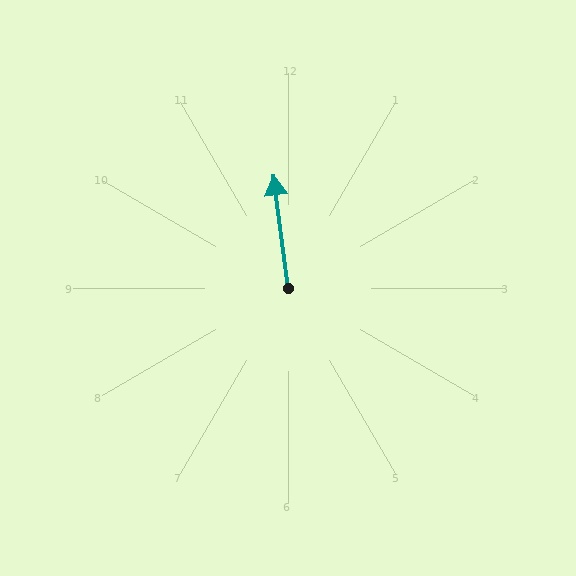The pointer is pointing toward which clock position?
Roughly 12 o'clock.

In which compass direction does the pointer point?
North.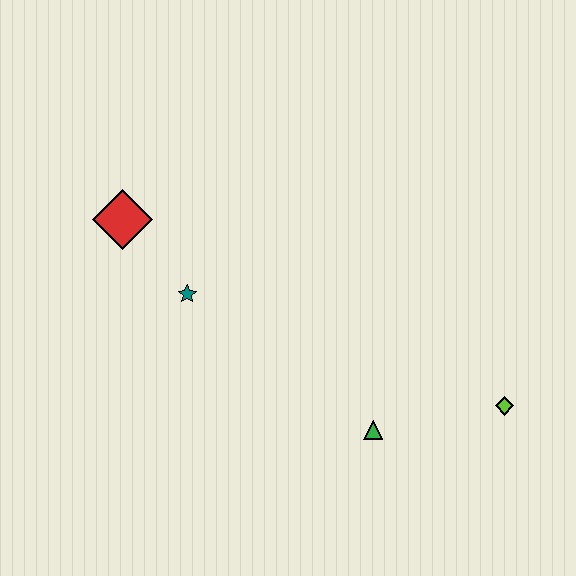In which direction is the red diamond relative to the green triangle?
The red diamond is to the left of the green triangle.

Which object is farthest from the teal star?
The lime diamond is farthest from the teal star.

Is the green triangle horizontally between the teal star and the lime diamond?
Yes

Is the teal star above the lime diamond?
Yes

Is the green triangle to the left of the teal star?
No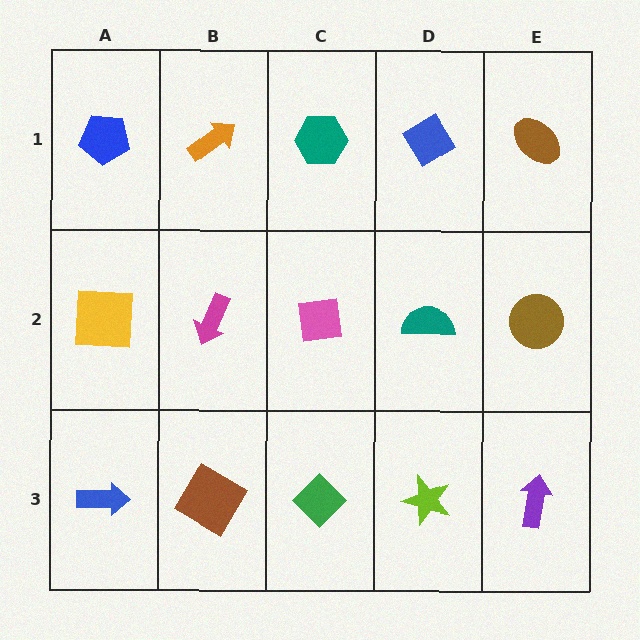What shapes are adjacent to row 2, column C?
A teal hexagon (row 1, column C), a green diamond (row 3, column C), a magenta arrow (row 2, column B), a teal semicircle (row 2, column D).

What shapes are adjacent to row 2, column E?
A brown ellipse (row 1, column E), a purple arrow (row 3, column E), a teal semicircle (row 2, column D).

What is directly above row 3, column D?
A teal semicircle.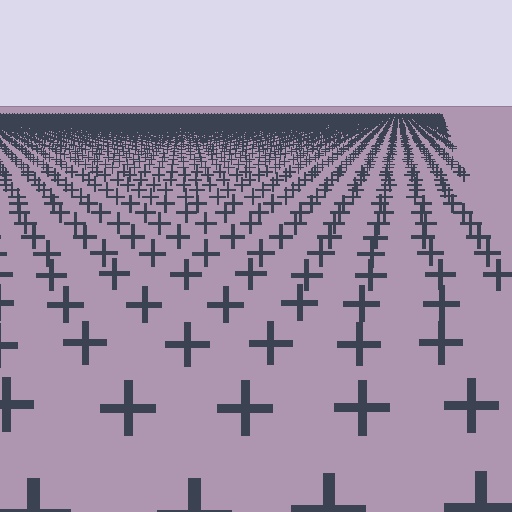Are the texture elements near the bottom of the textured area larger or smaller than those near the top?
Larger. Near the bottom, elements are closer to the viewer and appear at a bigger on-screen size.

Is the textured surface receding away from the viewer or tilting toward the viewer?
The surface is receding away from the viewer. Texture elements get smaller and denser toward the top.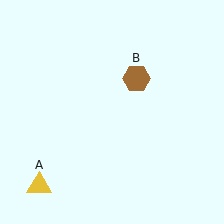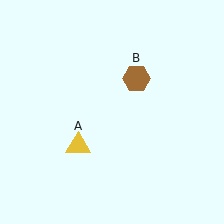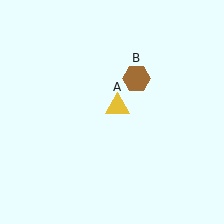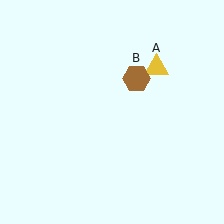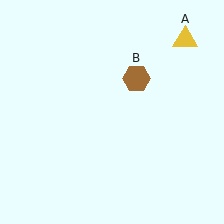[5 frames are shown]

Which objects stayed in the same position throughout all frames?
Brown hexagon (object B) remained stationary.